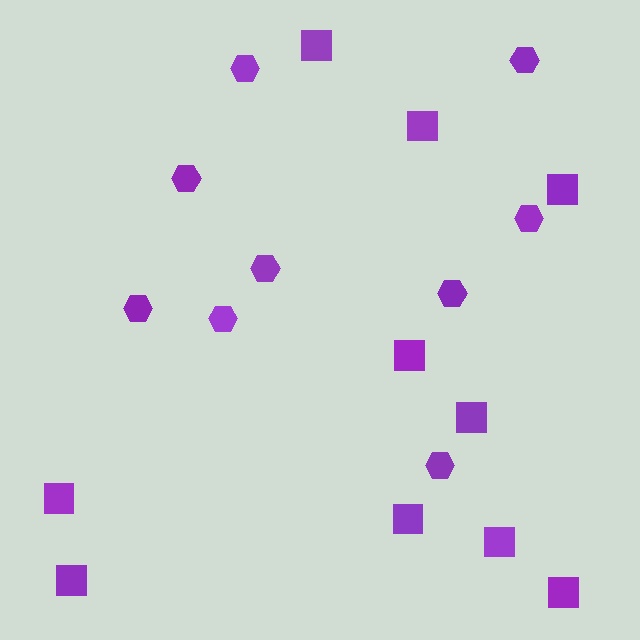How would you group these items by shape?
There are 2 groups: one group of squares (10) and one group of hexagons (9).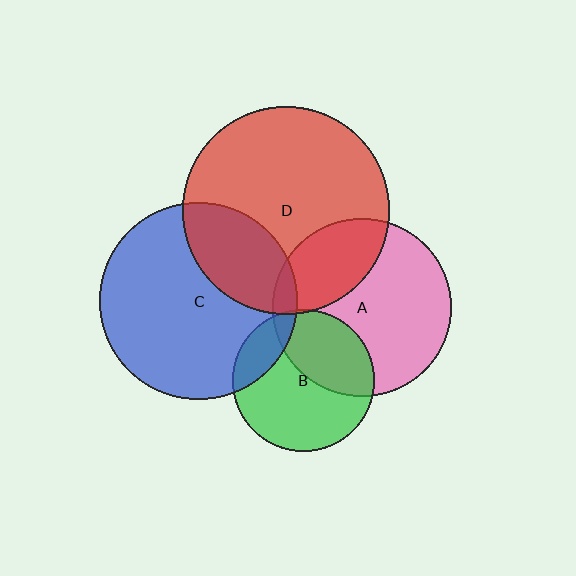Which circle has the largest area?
Circle D (red).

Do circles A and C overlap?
Yes.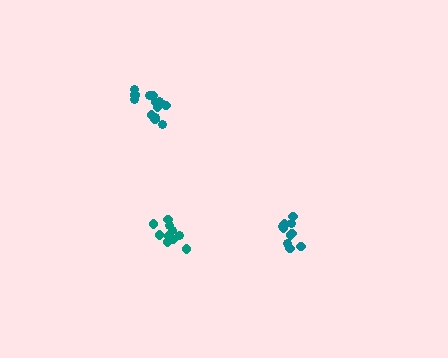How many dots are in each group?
Group 1: 10 dots, Group 2: 15 dots, Group 3: 10 dots (35 total).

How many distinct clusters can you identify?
There are 3 distinct clusters.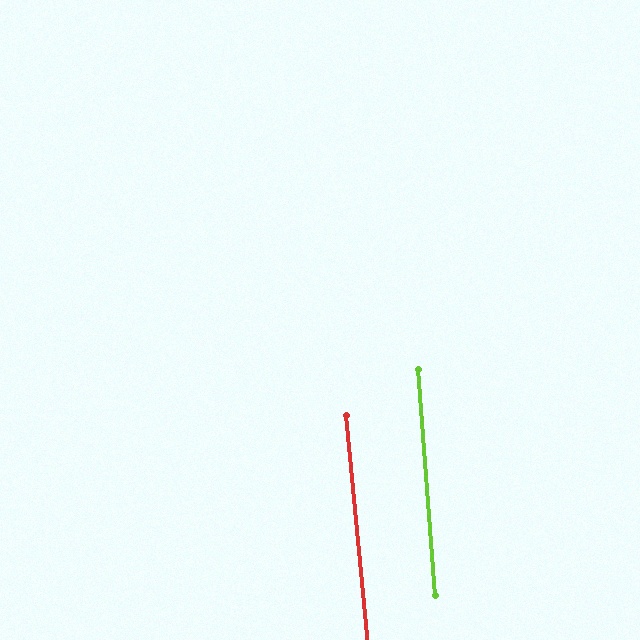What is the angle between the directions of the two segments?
Approximately 1 degree.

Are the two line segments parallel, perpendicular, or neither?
Parallel — their directions differ by only 1.3°.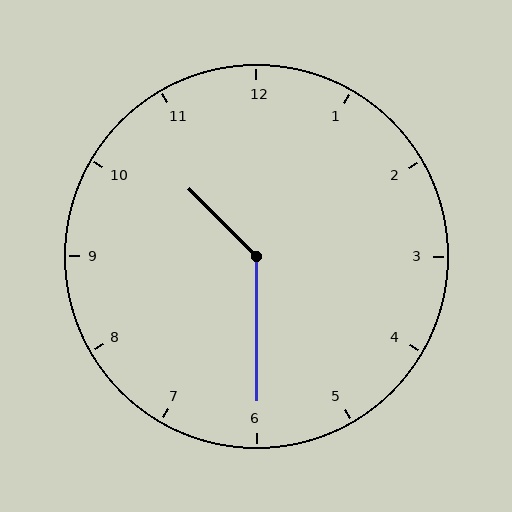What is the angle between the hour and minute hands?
Approximately 135 degrees.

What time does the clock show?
10:30.